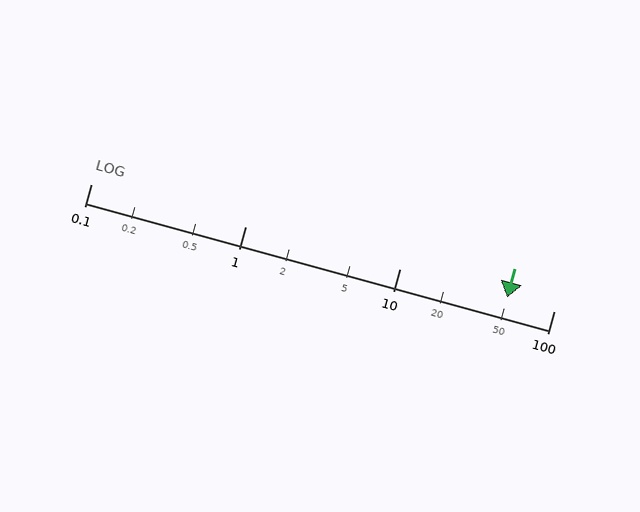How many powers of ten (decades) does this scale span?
The scale spans 3 decades, from 0.1 to 100.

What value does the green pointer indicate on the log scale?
The pointer indicates approximately 50.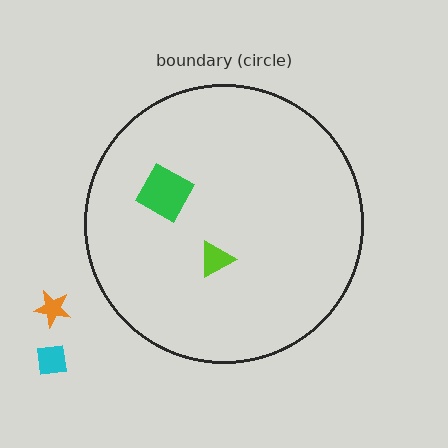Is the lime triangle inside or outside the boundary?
Inside.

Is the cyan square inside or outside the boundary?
Outside.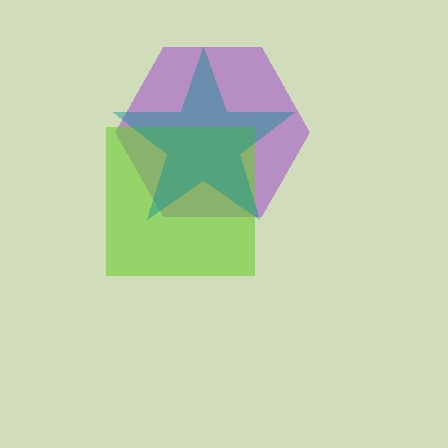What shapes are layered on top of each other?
The layered shapes are: a purple hexagon, a lime square, a teal star.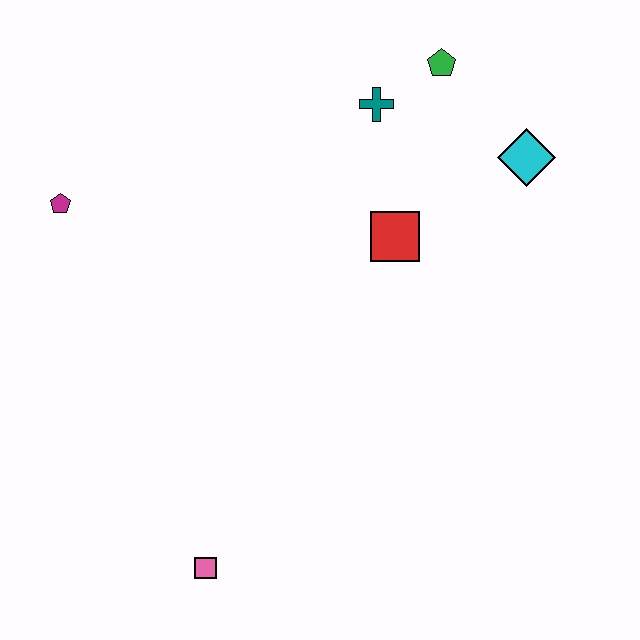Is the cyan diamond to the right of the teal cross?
Yes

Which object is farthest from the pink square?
The green pentagon is farthest from the pink square.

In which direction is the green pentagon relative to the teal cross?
The green pentagon is to the right of the teal cross.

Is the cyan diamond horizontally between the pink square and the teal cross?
No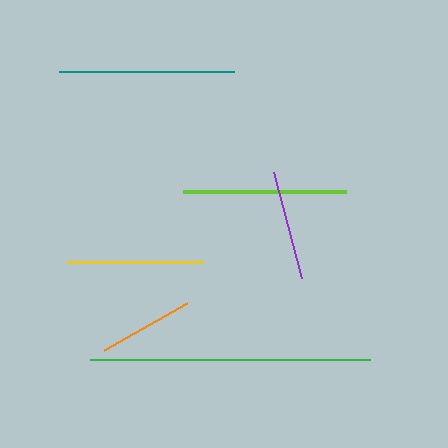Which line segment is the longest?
The green line is the longest at approximately 280 pixels.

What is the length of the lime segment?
The lime segment is approximately 163 pixels long.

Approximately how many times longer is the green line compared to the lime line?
The green line is approximately 1.7 times the length of the lime line.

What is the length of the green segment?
The green segment is approximately 280 pixels long.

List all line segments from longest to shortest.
From longest to shortest: green, teal, lime, yellow, purple, orange.